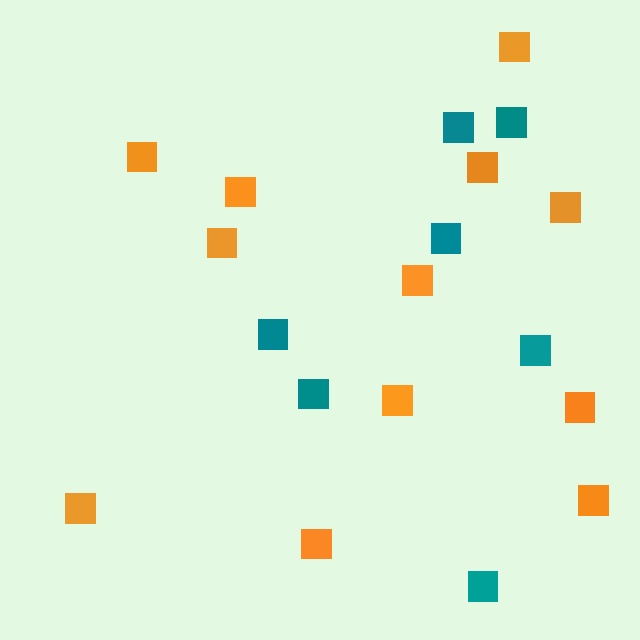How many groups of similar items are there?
There are 2 groups: one group of teal squares (7) and one group of orange squares (12).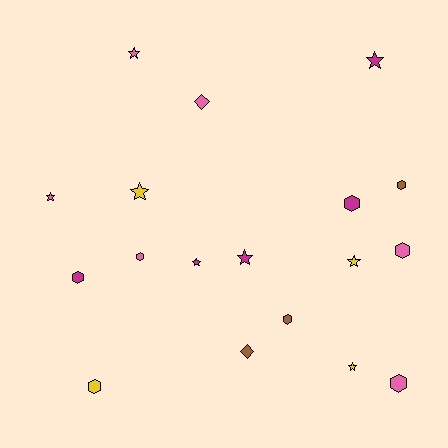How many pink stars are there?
There are 2 pink stars.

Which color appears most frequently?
Pink, with 6 objects.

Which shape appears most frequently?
Star, with 8 objects.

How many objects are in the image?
There are 18 objects.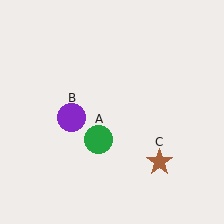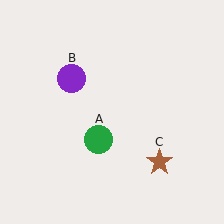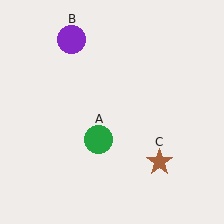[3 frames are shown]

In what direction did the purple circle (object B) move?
The purple circle (object B) moved up.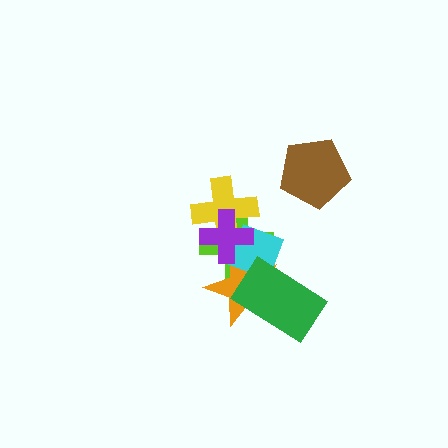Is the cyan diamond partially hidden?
Yes, it is partially covered by another shape.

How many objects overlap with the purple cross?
4 objects overlap with the purple cross.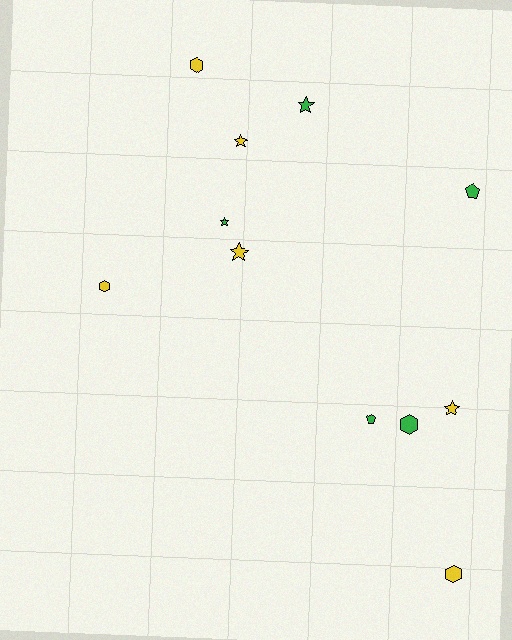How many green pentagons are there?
There are 2 green pentagons.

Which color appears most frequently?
Yellow, with 6 objects.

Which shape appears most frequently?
Star, with 5 objects.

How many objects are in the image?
There are 11 objects.